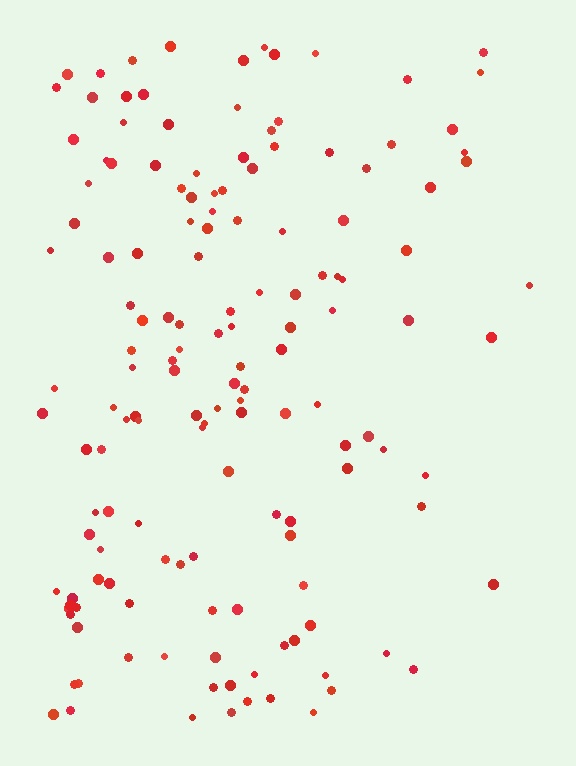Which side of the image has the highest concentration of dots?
The left.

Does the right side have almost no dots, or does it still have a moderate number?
Still a moderate number, just noticeably fewer than the left.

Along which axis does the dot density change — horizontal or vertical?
Horizontal.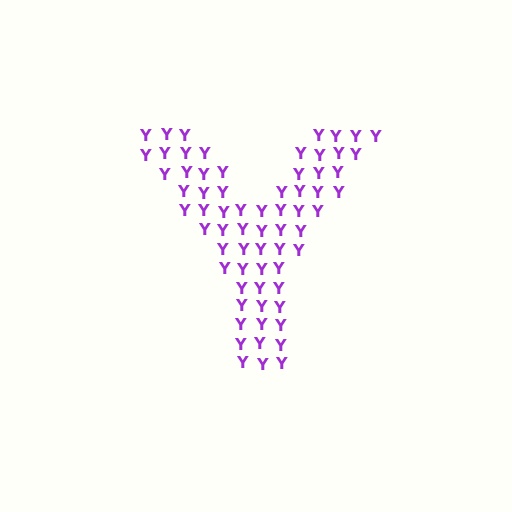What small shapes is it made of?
It is made of small letter Y's.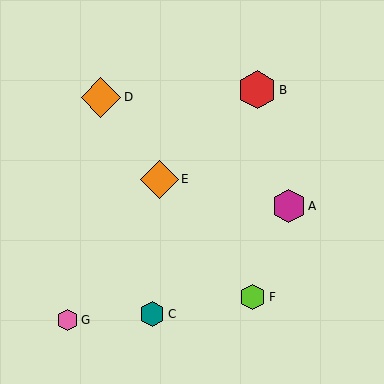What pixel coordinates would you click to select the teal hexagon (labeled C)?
Click at (152, 314) to select the teal hexagon C.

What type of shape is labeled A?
Shape A is a magenta hexagon.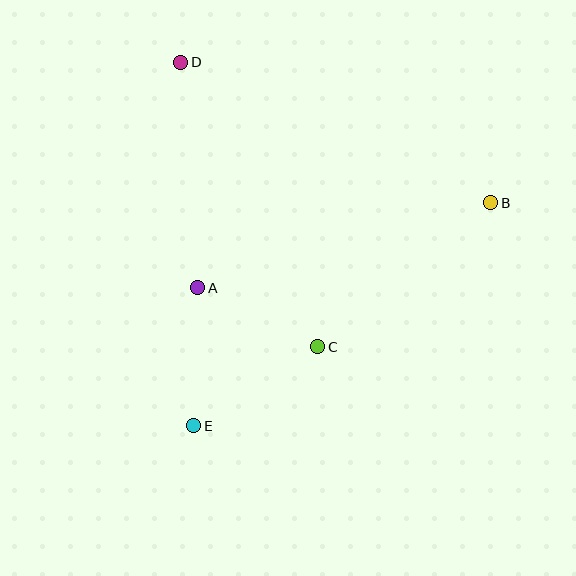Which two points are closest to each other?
Points A and C are closest to each other.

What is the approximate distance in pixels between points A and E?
The distance between A and E is approximately 138 pixels.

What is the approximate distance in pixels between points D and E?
The distance between D and E is approximately 364 pixels.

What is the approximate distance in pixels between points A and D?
The distance between A and D is approximately 226 pixels.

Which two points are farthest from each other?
Points B and E are farthest from each other.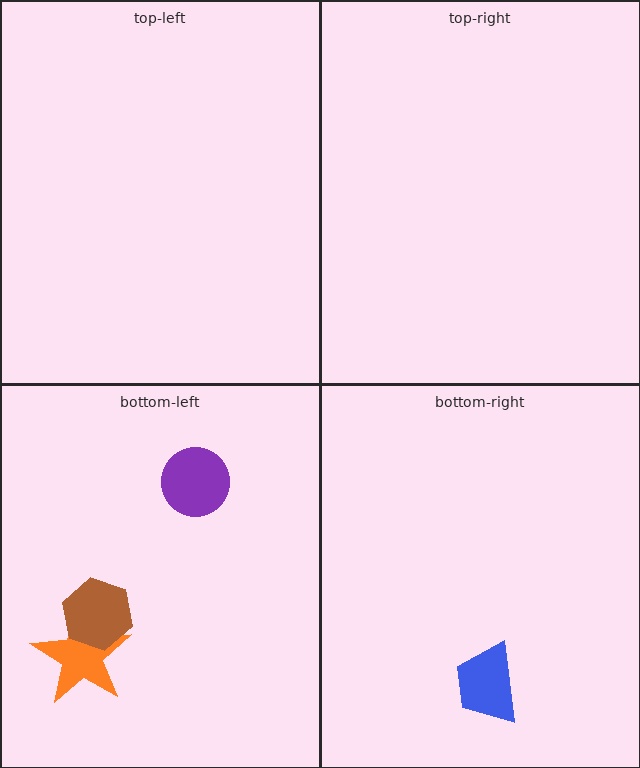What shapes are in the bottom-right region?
The blue trapezoid.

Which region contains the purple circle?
The bottom-left region.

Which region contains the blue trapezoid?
The bottom-right region.